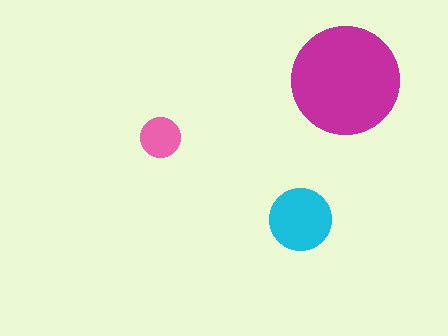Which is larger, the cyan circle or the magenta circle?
The magenta one.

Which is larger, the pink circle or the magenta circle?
The magenta one.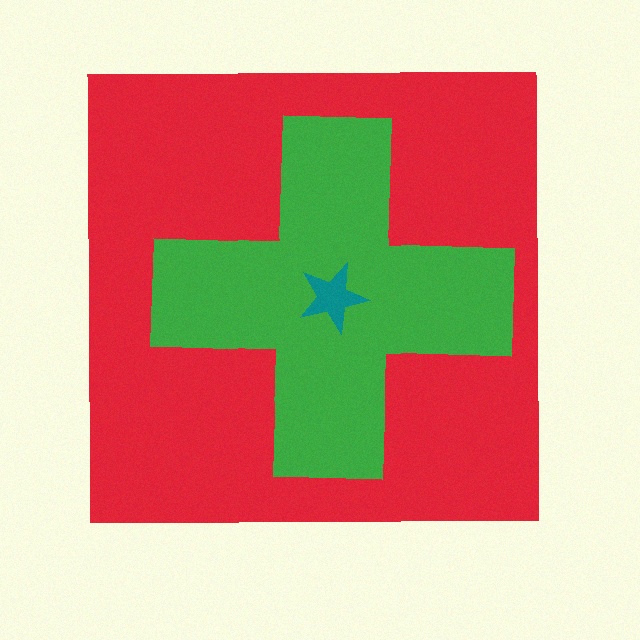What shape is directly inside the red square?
The green cross.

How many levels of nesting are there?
3.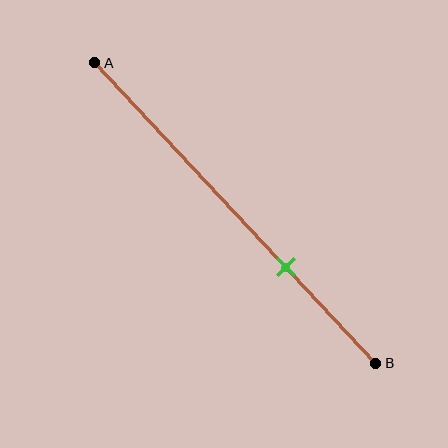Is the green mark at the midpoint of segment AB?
No, the mark is at about 70% from A, not at the 50% midpoint.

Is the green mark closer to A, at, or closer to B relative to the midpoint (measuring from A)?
The green mark is closer to point B than the midpoint of segment AB.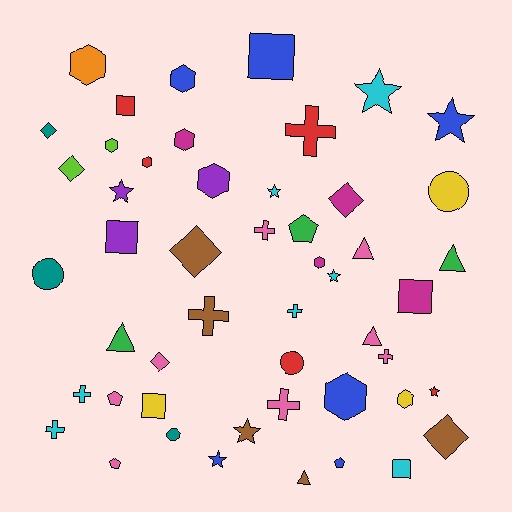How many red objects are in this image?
There are 5 red objects.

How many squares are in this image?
There are 6 squares.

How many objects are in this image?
There are 50 objects.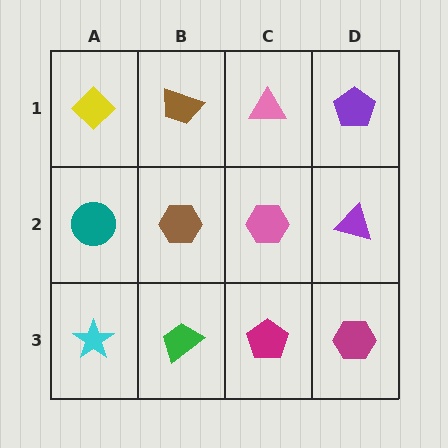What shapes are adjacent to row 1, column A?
A teal circle (row 2, column A), a brown trapezoid (row 1, column B).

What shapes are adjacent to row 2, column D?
A purple pentagon (row 1, column D), a magenta hexagon (row 3, column D), a pink hexagon (row 2, column C).